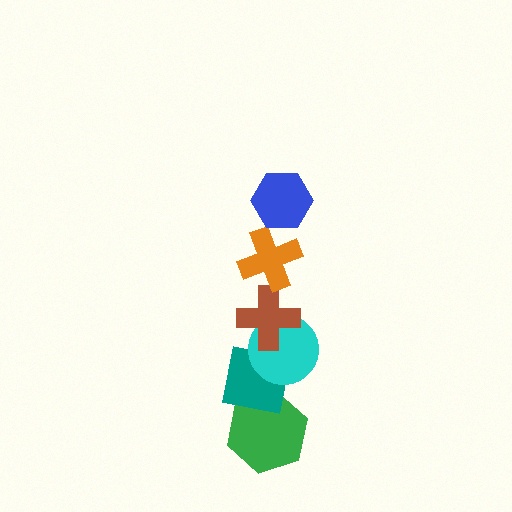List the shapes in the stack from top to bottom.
From top to bottom: the blue hexagon, the orange cross, the brown cross, the cyan circle, the teal square, the green hexagon.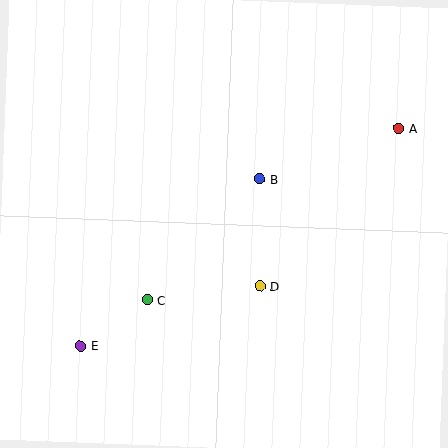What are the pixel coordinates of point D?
Point D is at (260, 286).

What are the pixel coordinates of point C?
Point C is at (147, 300).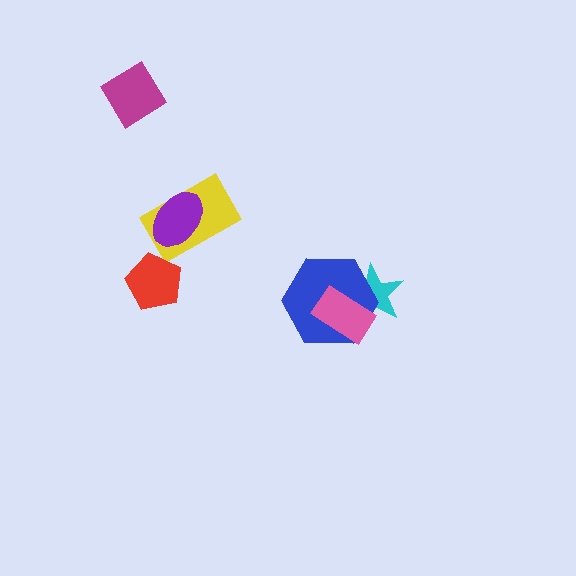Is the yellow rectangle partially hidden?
Yes, it is partially covered by another shape.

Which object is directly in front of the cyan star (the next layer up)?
The blue hexagon is directly in front of the cyan star.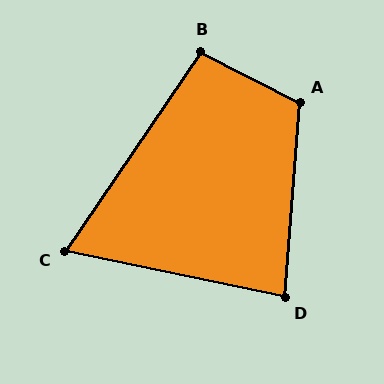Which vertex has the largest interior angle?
A, at approximately 113 degrees.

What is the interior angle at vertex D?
Approximately 83 degrees (acute).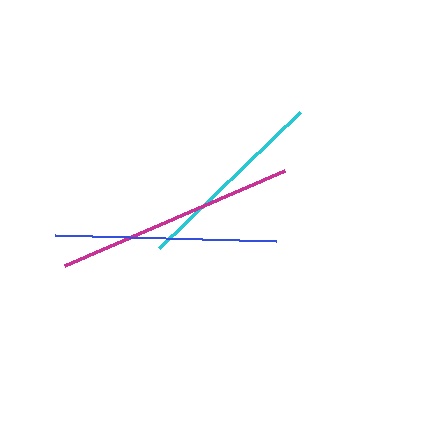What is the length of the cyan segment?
The cyan segment is approximately 196 pixels long.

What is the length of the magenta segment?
The magenta segment is approximately 240 pixels long.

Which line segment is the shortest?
The cyan line is the shortest at approximately 196 pixels.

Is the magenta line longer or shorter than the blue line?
The magenta line is longer than the blue line.